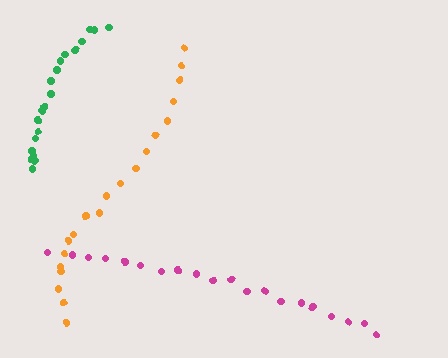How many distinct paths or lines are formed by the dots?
There are 3 distinct paths.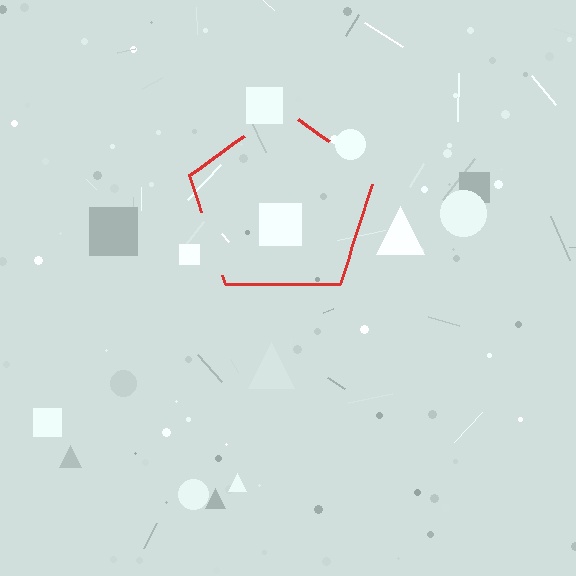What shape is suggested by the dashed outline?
The dashed outline suggests a pentagon.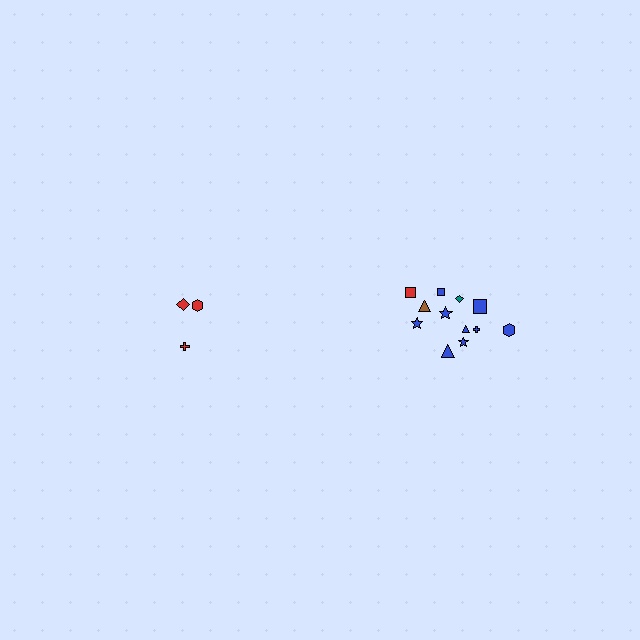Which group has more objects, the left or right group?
The right group.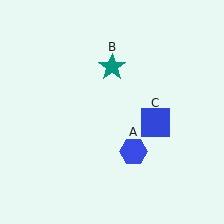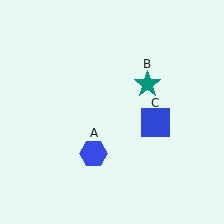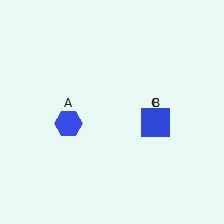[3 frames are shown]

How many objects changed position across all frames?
2 objects changed position: blue hexagon (object A), teal star (object B).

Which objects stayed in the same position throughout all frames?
Blue square (object C) remained stationary.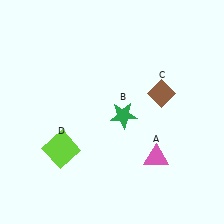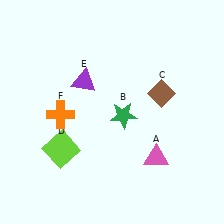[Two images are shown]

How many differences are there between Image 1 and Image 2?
There are 2 differences between the two images.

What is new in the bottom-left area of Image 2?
An orange cross (F) was added in the bottom-left area of Image 2.